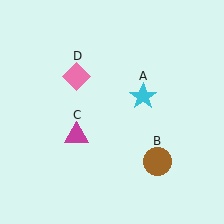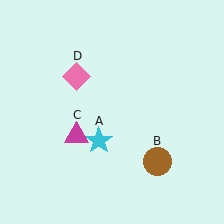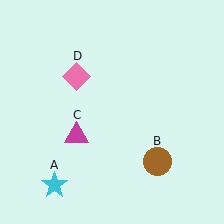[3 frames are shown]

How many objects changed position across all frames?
1 object changed position: cyan star (object A).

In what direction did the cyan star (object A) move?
The cyan star (object A) moved down and to the left.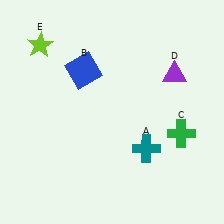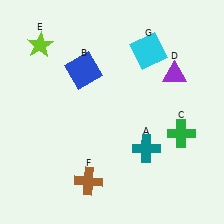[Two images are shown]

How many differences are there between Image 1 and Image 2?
There are 2 differences between the two images.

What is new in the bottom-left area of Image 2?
A brown cross (F) was added in the bottom-left area of Image 2.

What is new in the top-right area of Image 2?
A cyan square (G) was added in the top-right area of Image 2.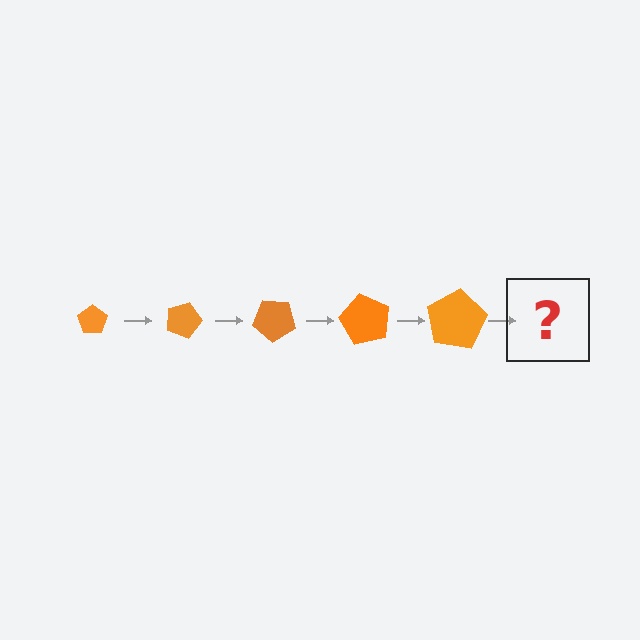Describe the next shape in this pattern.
It should be a pentagon, larger than the previous one and rotated 100 degrees from the start.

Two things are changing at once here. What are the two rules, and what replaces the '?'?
The two rules are that the pentagon grows larger each step and it rotates 20 degrees each step. The '?' should be a pentagon, larger than the previous one and rotated 100 degrees from the start.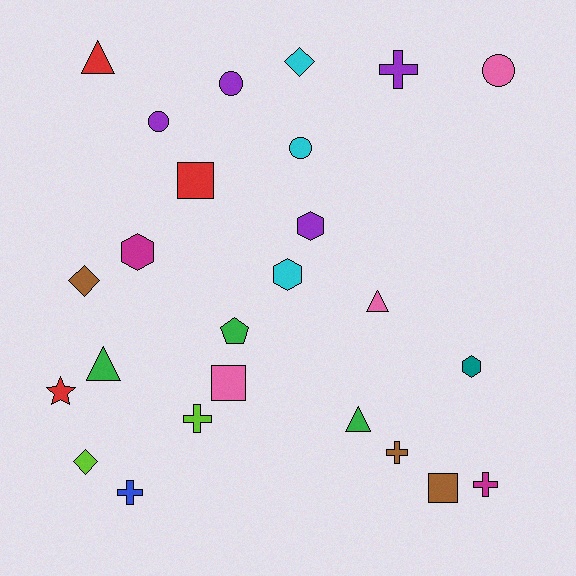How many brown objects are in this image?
There are 3 brown objects.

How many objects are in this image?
There are 25 objects.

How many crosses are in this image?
There are 5 crosses.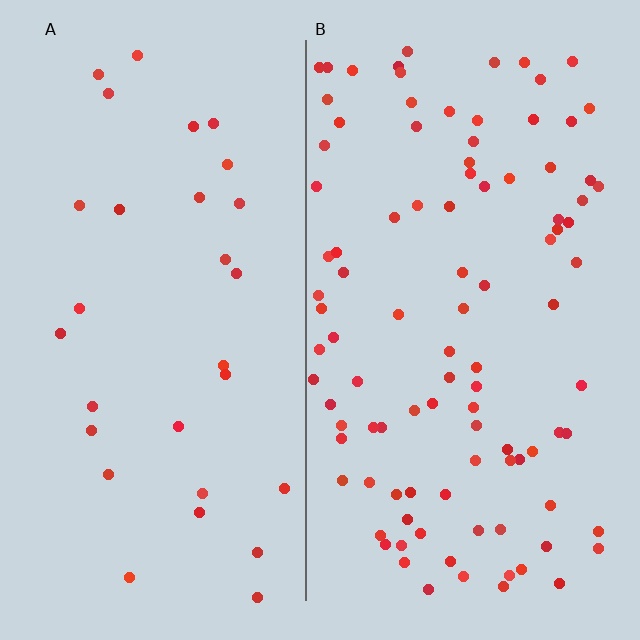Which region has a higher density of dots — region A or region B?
B (the right).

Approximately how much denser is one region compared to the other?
Approximately 3.4× — region B over region A.